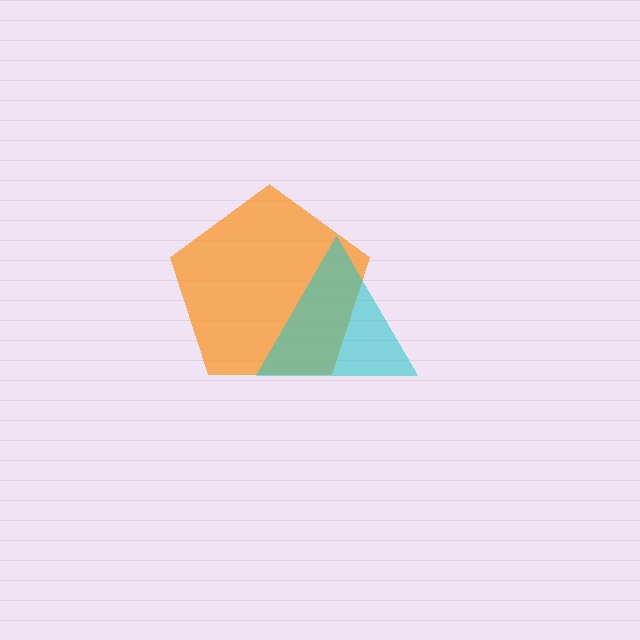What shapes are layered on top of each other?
The layered shapes are: an orange pentagon, a cyan triangle.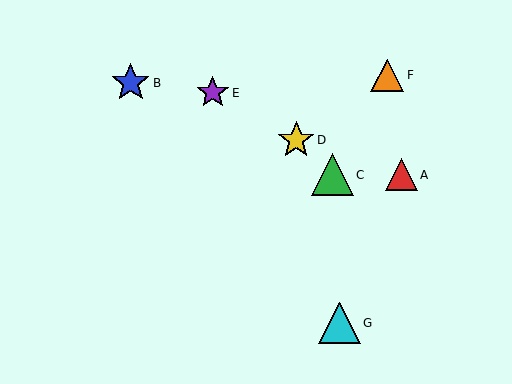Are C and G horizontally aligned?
No, C is at y≈175 and G is at y≈323.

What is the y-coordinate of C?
Object C is at y≈175.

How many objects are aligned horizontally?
2 objects (A, C) are aligned horizontally.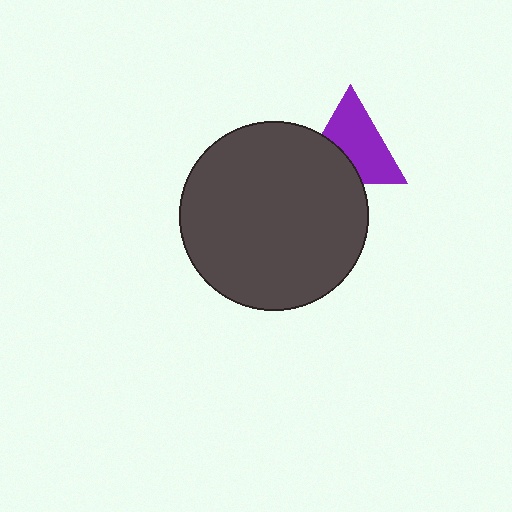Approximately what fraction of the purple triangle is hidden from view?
Roughly 35% of the purple triangle is hidden behind the dark gray circle.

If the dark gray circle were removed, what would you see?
You would see the complete purple triangle.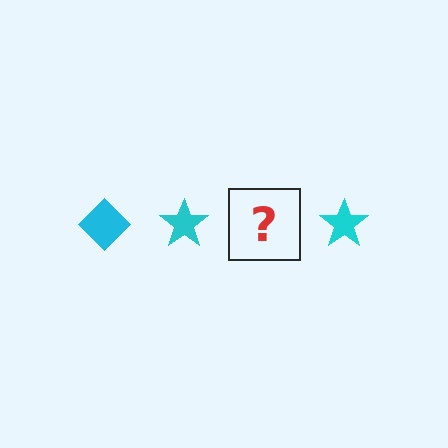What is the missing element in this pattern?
The missing element is a cyan diamond.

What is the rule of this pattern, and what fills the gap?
The rule is that the pattern cycles through diamond, star shapes in cyan. The gap should be filled with a cyan diamond.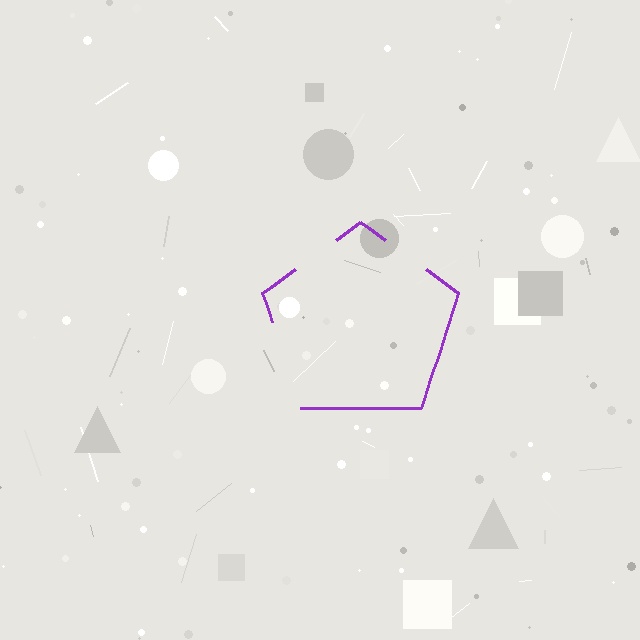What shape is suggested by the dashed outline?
The dashed outline suggests a pentagon.